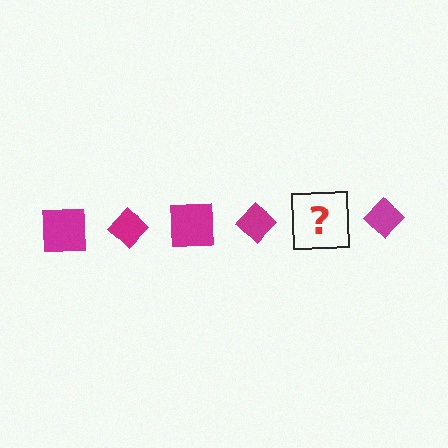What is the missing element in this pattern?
The missing element is a magenta square.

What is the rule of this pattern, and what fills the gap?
The rule is that the pattern cycles through square, diamond shapes in magenta. The gap should be filled with a magenta square.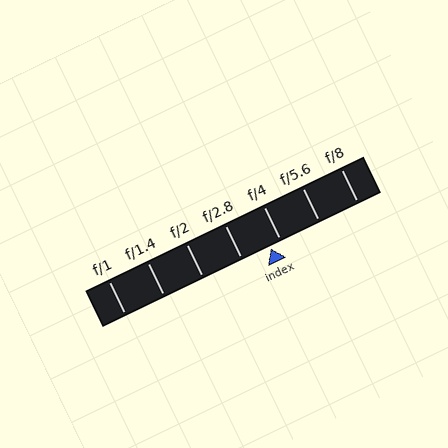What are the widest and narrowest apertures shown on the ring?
The widest aperture shown is f/1 and the narrowest is f/8.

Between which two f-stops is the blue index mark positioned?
The index mark is between f/2.8 and f/4.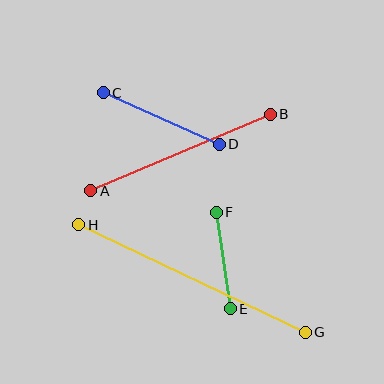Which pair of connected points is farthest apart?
Points G and H are farthest apart.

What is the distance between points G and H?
The distance is approximately 251 pixels.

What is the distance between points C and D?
The distance is approximately 127 pixels.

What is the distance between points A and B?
The distance is approximately 195 pixels.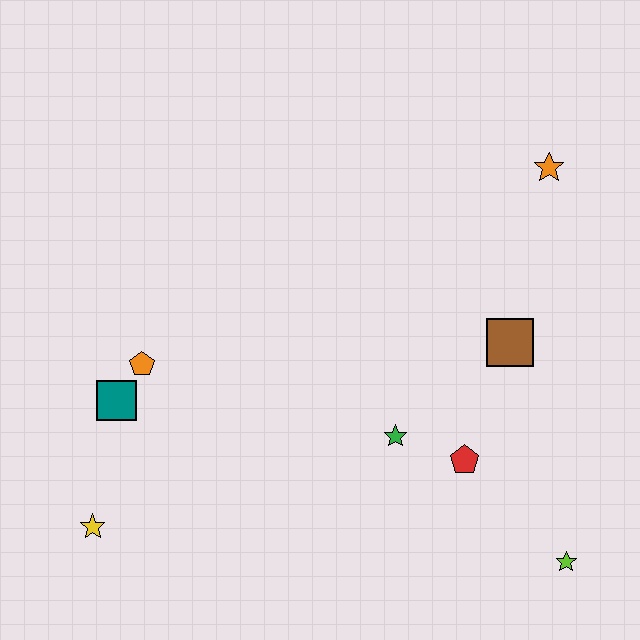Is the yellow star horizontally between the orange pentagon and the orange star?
No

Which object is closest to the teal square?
The orange pentagon is closest to the teal square.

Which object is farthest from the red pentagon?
The yellow star is farthest from the red pentagon.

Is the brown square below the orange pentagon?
No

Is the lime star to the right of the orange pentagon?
Yes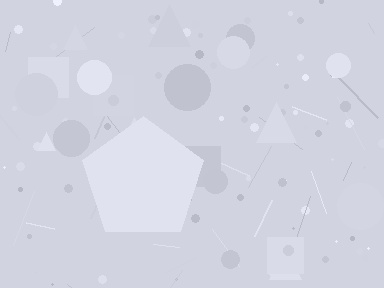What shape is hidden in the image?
A pentagon is hidden in the image.